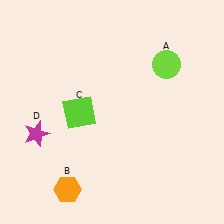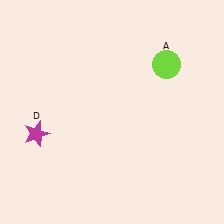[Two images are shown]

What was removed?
The lime square (C), the orange hexagon (B) were removed in Image 2.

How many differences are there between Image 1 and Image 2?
There are 2 differences between the two images.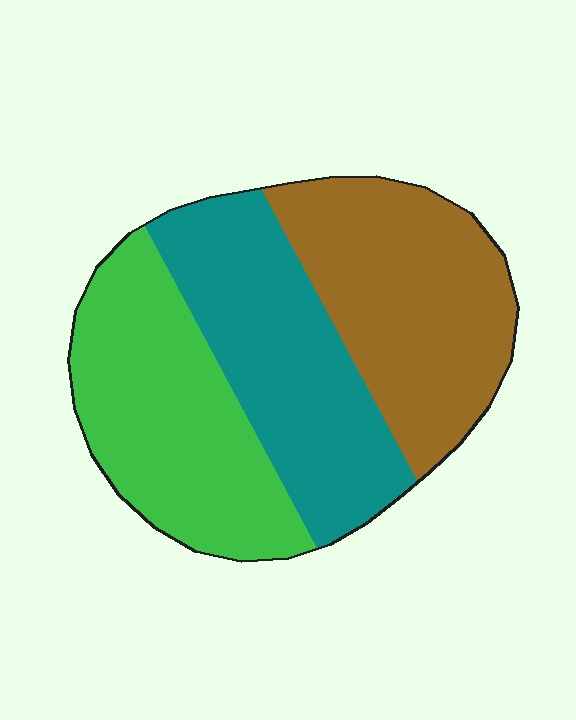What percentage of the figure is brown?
Brown takes up about one third (1/3) of the figure.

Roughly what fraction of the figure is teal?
Teal takes up between a sixth and a third of the figure.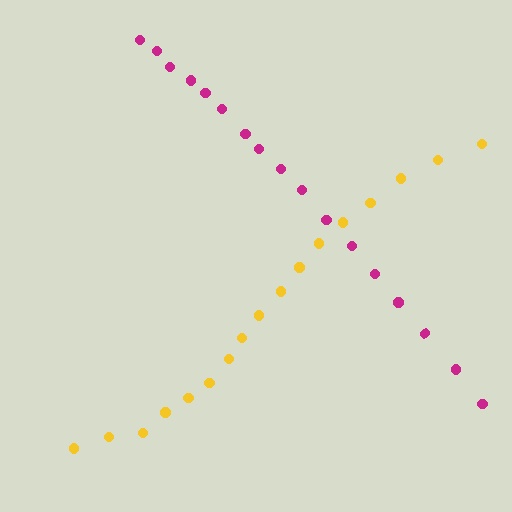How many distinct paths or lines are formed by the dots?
There are 2 distinct paths.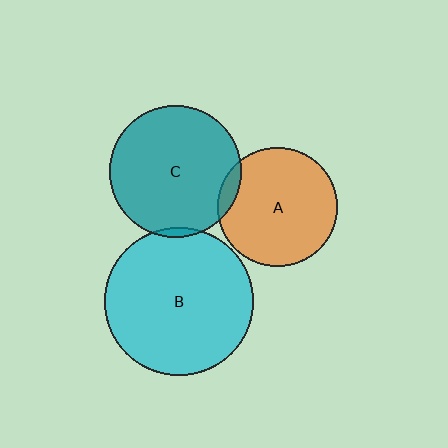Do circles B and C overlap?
Yes.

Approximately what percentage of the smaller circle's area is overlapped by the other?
Approximately 5%.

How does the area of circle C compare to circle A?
Approximately 1.2 times.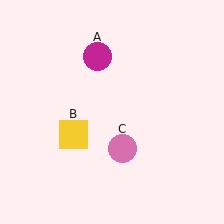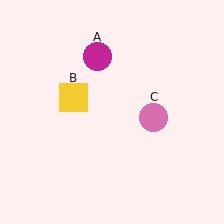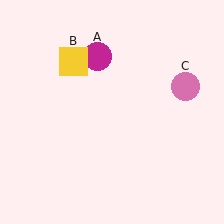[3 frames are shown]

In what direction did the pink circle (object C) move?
The pink circle (object C) moved up and to the right.